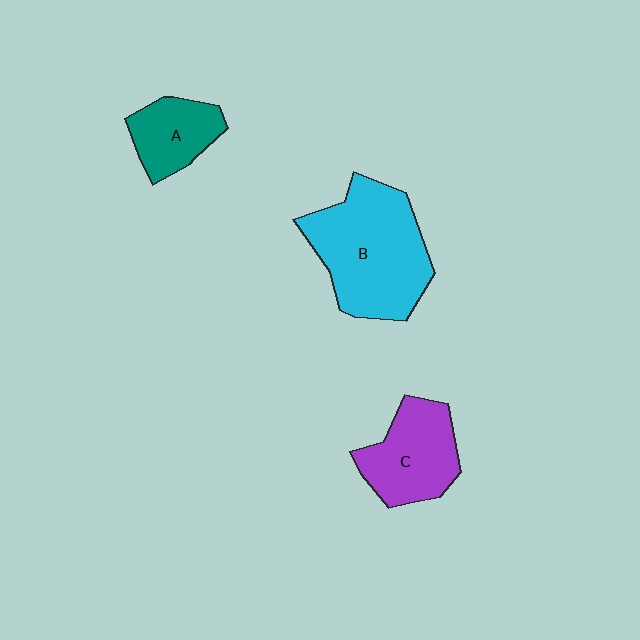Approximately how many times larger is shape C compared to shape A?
Approximately 1.4 times.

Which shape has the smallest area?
Shape A (teal).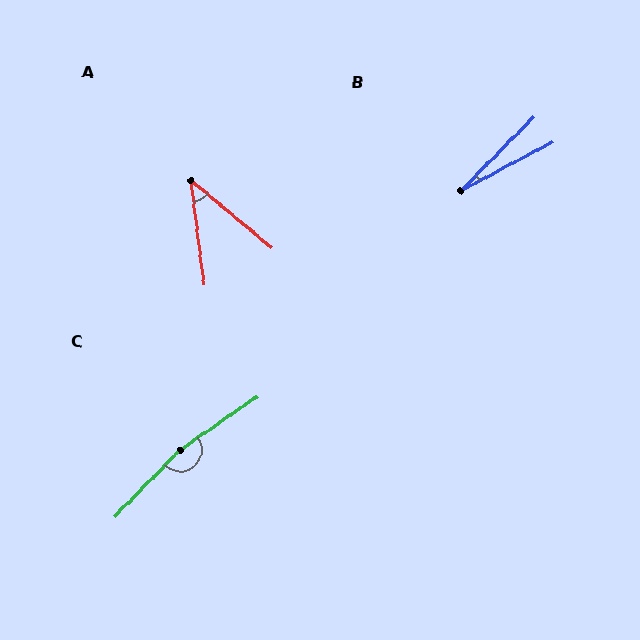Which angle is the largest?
C, at approximately 169 degrees.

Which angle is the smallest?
B, at approximately 17 degrees.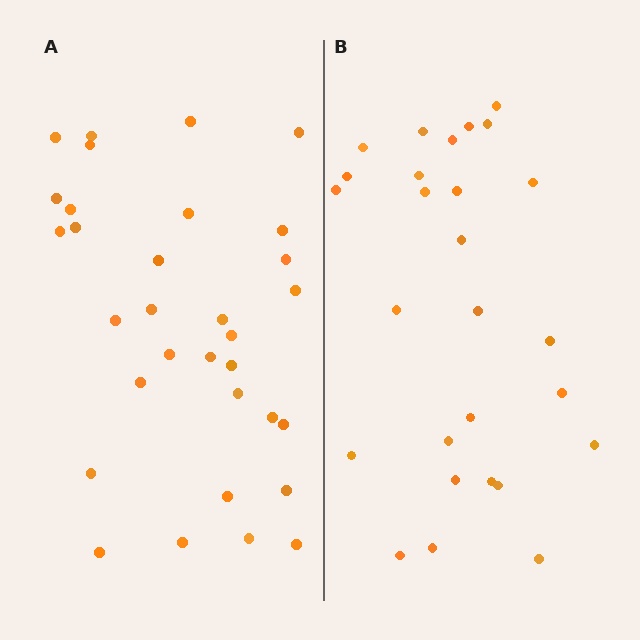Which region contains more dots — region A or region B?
Region A (the left region) has more dots.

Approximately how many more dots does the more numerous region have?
Region A has about 5 more dots than region B.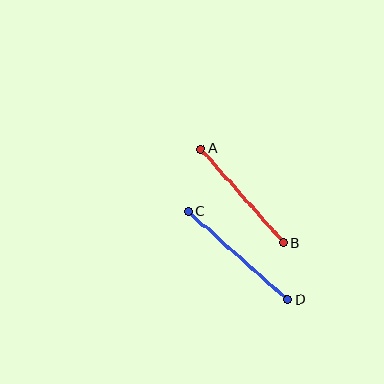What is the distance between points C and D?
The distance is approximately 133 pixels.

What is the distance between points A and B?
The distance is approximately 125 pixels.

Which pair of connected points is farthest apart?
Points C and D are farthest apart.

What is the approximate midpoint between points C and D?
The midpoint is at approximately (238, 256) pixels.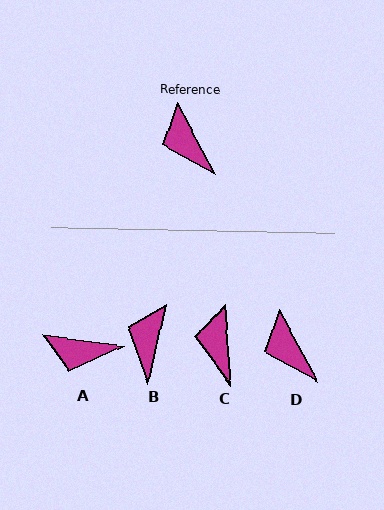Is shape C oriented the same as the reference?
No, it is off by about 24 degrees.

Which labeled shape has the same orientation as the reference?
D.